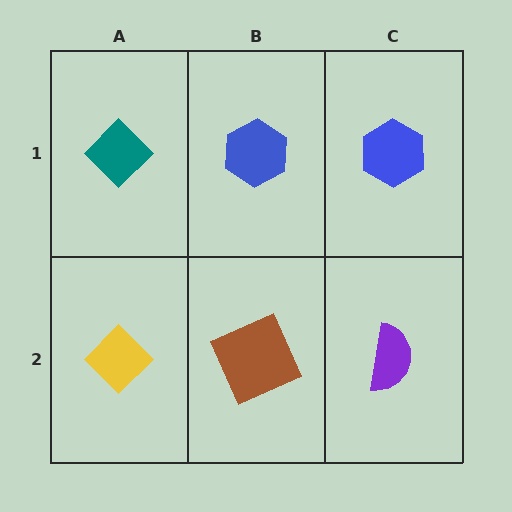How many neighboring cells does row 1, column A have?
2.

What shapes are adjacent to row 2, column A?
A teal diamond (row 1, column A), a brown square (row 2, column B).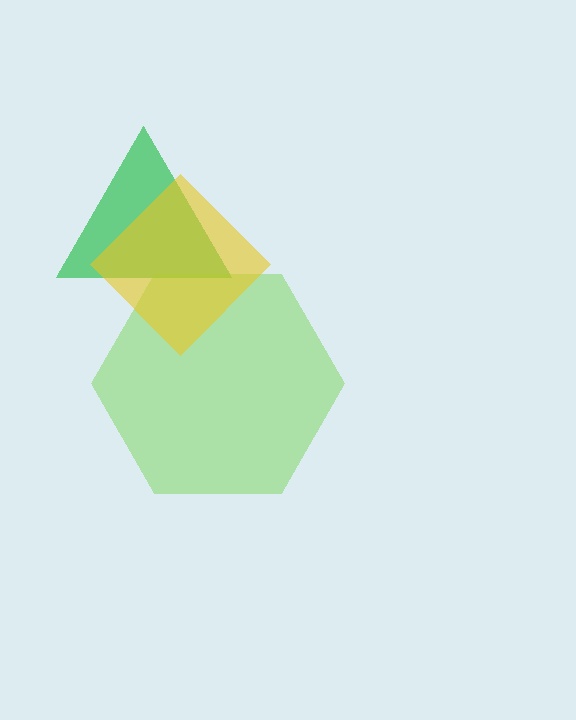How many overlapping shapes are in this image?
There are 3 overlapping shapes in the image.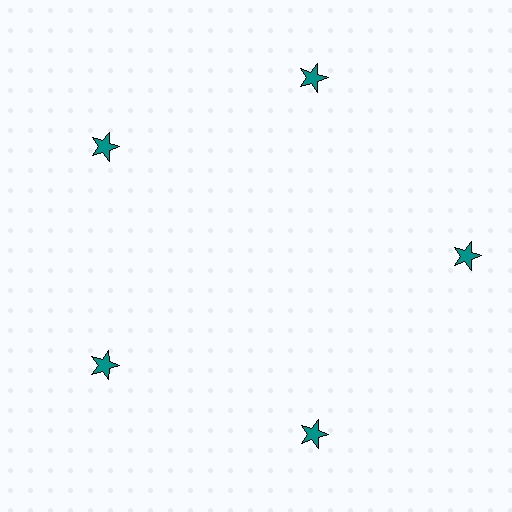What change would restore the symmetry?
The symmetry would be restored by moving it inward, back onto the ring so that all 5 stars sit at equal angles and equal distance from the center.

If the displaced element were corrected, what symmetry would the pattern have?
It would have 5-fold rotational symmetry — the pattern would map onto itself every 72 degrees.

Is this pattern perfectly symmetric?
No. The 5 teal stars are arranged in a ring, but one element near the 3 o'clock position is pushed outward from the center, breaking the 5-fold rotational symmetry.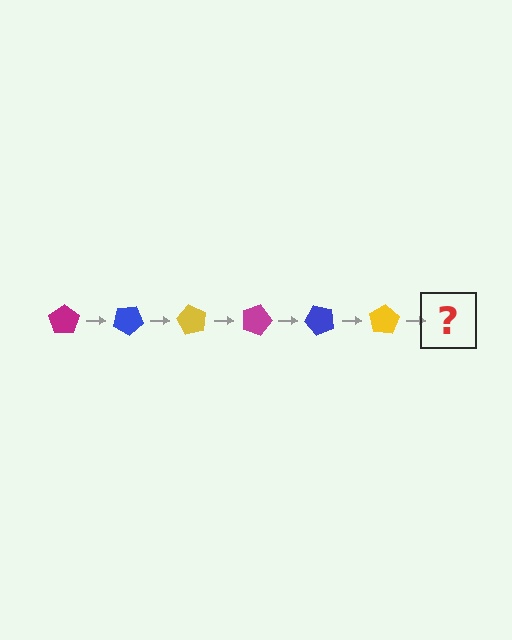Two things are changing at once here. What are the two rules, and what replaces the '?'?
The two rules are that it rotates 30 degrees each step and the color cycles through magenta, blue, and yellow. The '?' should be a magenta pentagon, rotated 180 degrees from the start.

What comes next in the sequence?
The next element should be a magenta pentagon, rotated 180 degrees from the start.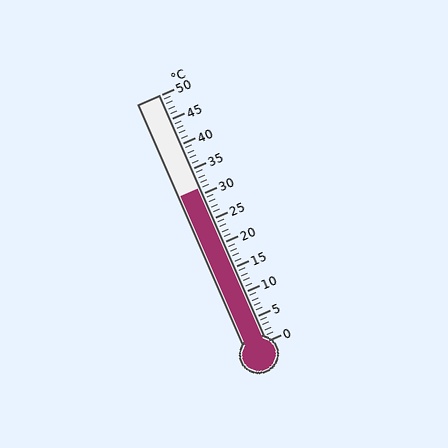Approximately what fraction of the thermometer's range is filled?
The thermometer is filled to approximately 60% of its range.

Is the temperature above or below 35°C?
The temperature is below 35°C.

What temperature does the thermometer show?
The thermometer shows approximately 31°C.